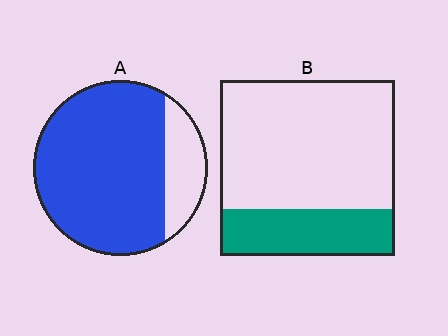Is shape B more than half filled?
No.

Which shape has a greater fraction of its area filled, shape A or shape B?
Shape A.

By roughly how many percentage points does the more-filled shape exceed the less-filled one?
By roughly 55 percentage points (A over B).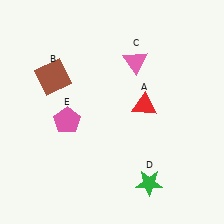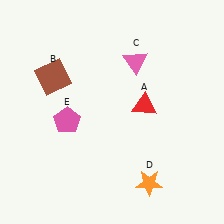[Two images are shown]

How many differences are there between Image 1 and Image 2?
There is 1 difference between the two images.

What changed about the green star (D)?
In Image 1, D is green. In Image 2, it changed to orange.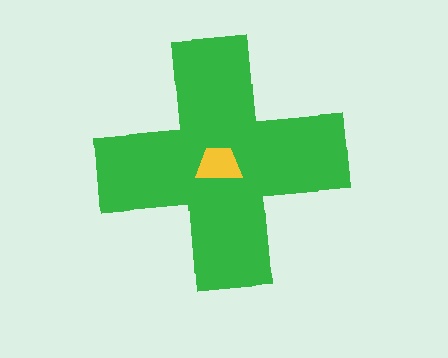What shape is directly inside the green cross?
The yellow trapezoid.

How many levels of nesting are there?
2.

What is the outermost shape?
The green cross.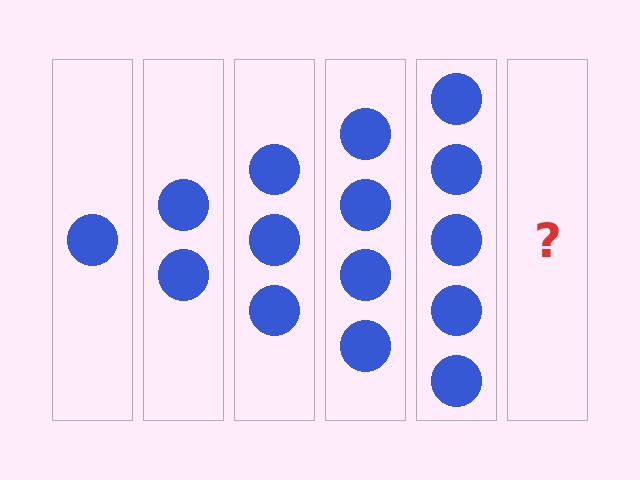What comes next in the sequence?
The next element should be 6 circles.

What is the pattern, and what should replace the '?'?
The pattern is that each step adds one more circle. The '?' should be 6 circles.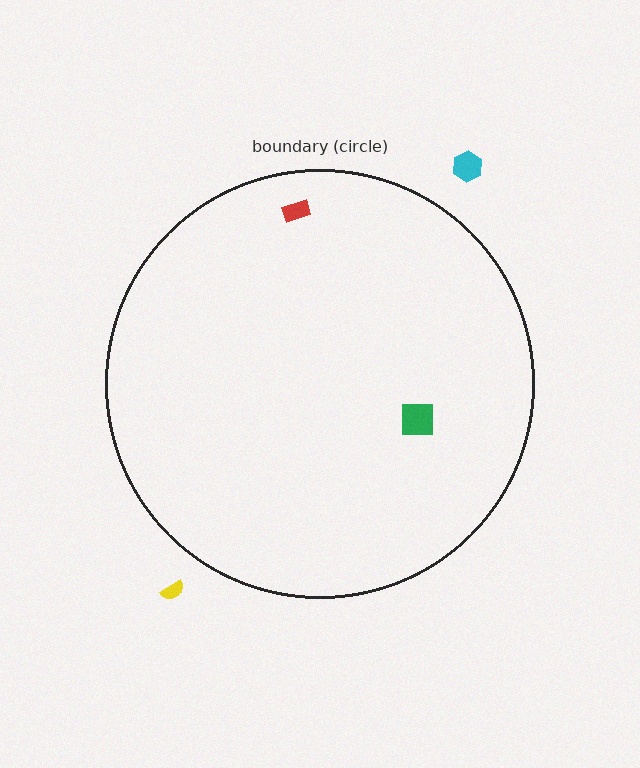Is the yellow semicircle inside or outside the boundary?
Outside.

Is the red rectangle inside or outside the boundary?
Inside.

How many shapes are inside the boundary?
2 inside, 2 outside.